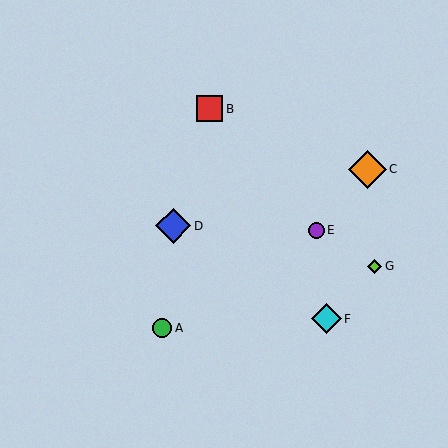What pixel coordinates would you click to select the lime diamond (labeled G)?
Click at (375, 266) to select the lime diamond G.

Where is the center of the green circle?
The center of the green circle is at (162, 328).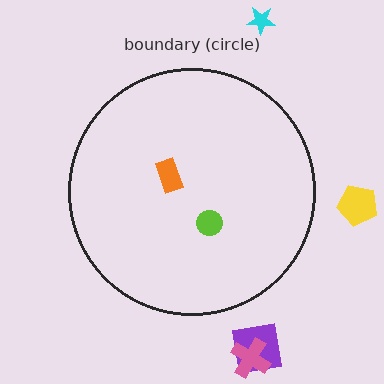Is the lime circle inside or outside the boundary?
Inside.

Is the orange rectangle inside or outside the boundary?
Inside.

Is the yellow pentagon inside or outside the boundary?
Outside.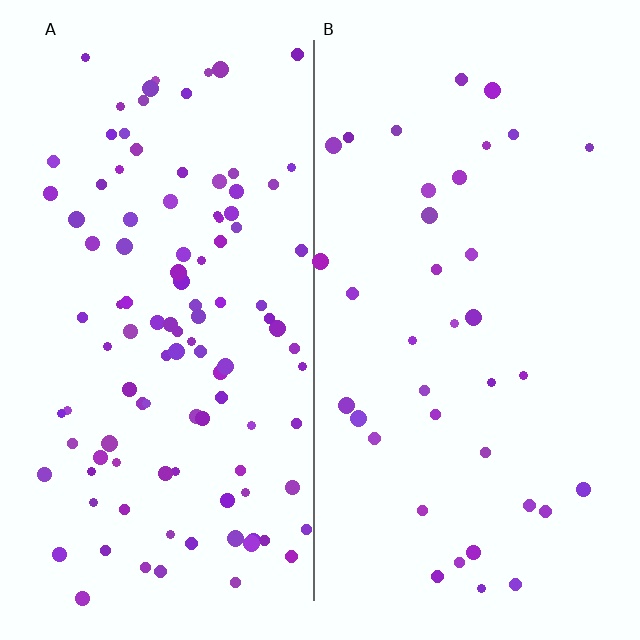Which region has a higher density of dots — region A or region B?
A (the left).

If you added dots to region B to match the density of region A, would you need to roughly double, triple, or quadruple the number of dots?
Approximately triple.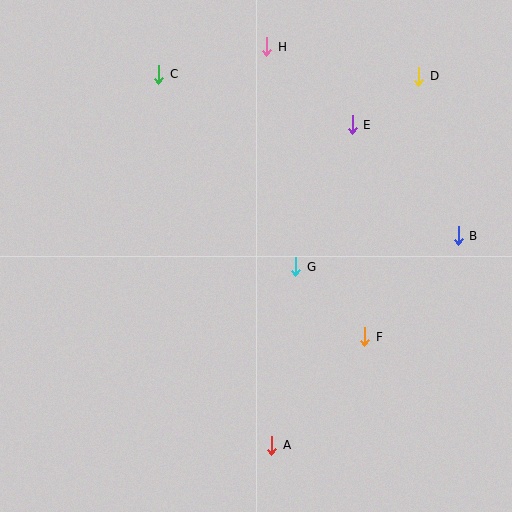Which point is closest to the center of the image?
Point G at (296, 267) is closest to the center.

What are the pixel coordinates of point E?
Point E is at (352, 125).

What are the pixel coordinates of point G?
Point G is at (296, 267).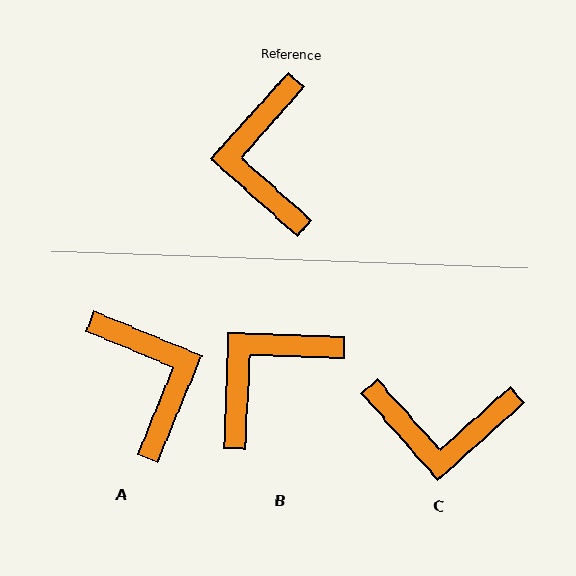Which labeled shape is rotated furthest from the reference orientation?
A, about 160 degrees away.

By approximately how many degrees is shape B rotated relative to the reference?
Approximately 50 degrees clockwise.